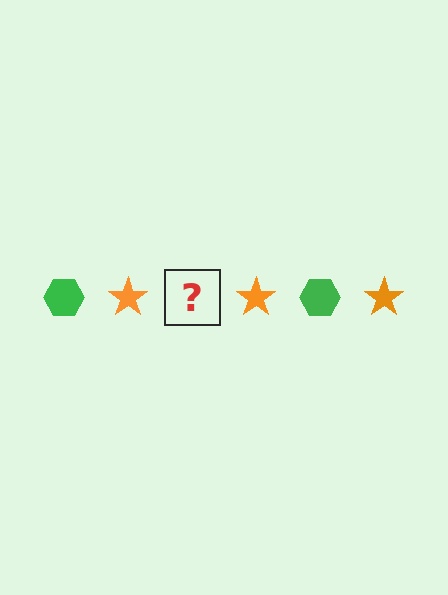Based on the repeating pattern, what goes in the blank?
The blank should be a green hexagon.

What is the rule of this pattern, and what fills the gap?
The rule is that the pattern alternates between green hexagon and orange star. The gap should be filled with a green hexagon.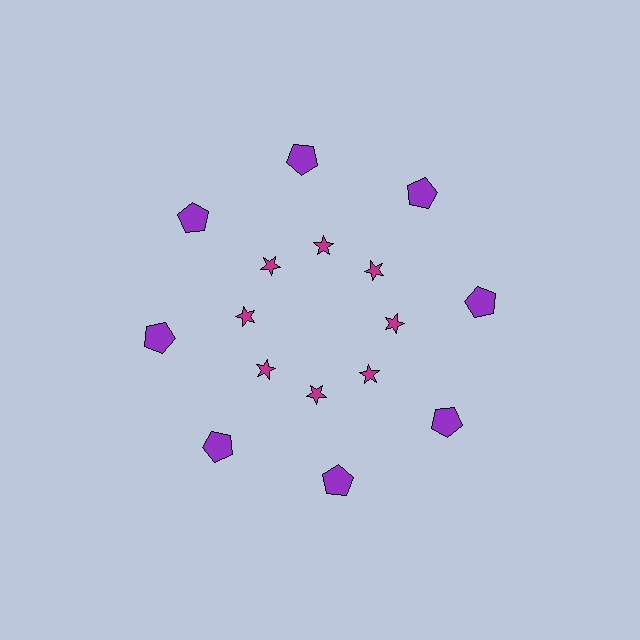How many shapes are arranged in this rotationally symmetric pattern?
There are 16 shapes, arranged in 8 groups of 2.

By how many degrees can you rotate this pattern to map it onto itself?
The pattern maps onto itself every 45 degrees of rotation.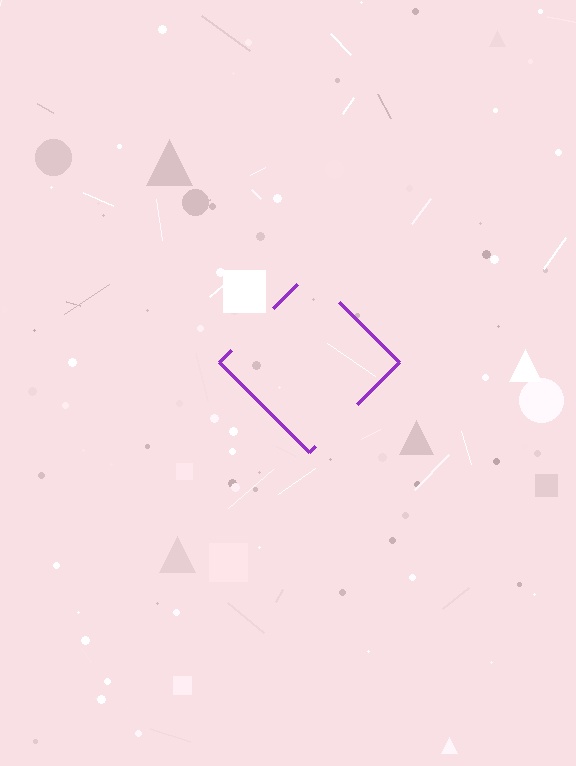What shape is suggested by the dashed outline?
The dashed outline suggests a diamond.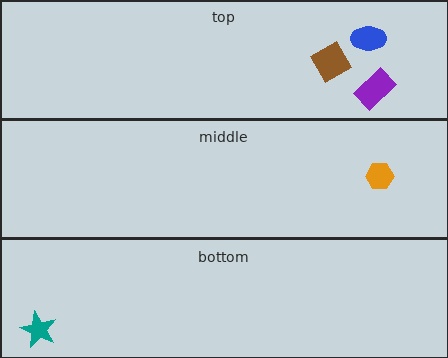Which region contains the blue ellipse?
The top region.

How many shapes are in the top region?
3.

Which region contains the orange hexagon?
The middle region.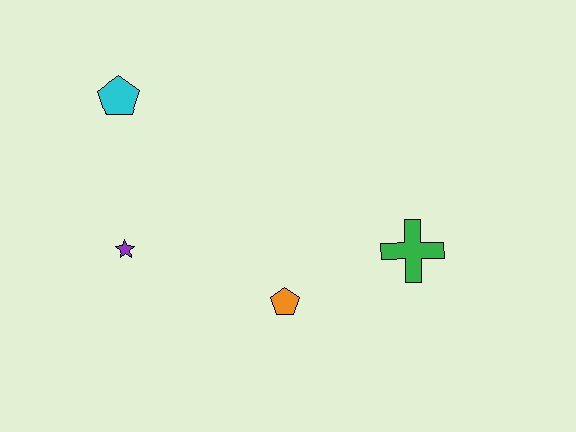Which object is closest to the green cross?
The orange pentagon is closest to the green cross.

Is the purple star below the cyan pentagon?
Yes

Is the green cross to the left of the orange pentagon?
No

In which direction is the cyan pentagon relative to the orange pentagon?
The cyan pentagon is above the orange pentagon.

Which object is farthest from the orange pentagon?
The cyan pentagon is farthest from the orange pentagon.